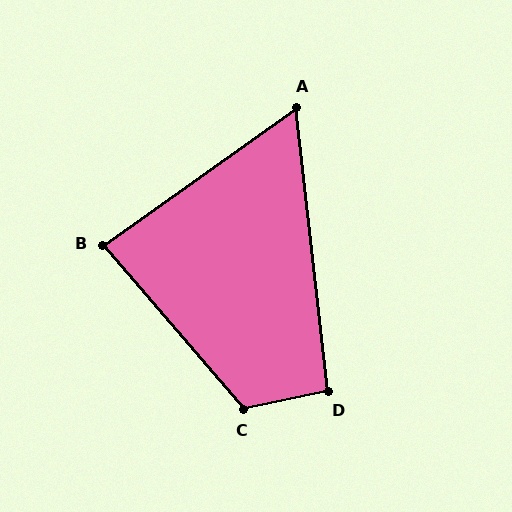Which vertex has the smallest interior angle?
A, at approximately 61 degrees.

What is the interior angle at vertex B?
Approximately 85 degrees (acute).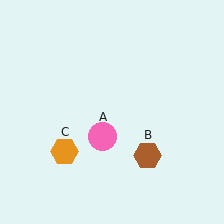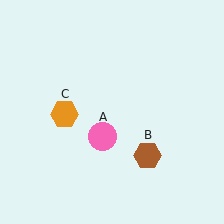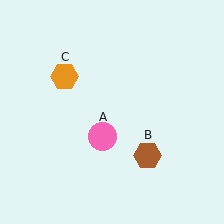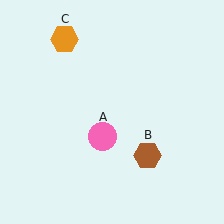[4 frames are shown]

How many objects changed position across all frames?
1 object changed position: orange hexagon (object C).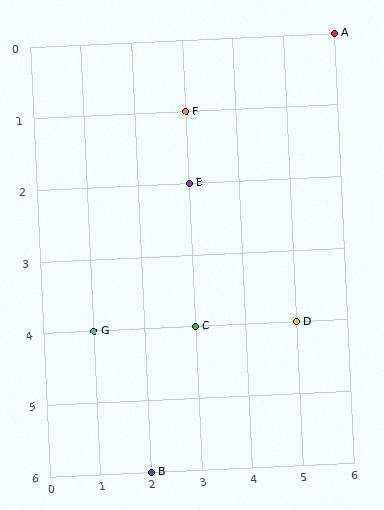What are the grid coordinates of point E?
Point E is at grid coordinates (3, 2).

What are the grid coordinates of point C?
Point C is at grid coordinates (3, 4).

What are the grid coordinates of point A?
Point A is at grid coordinates (6, 0).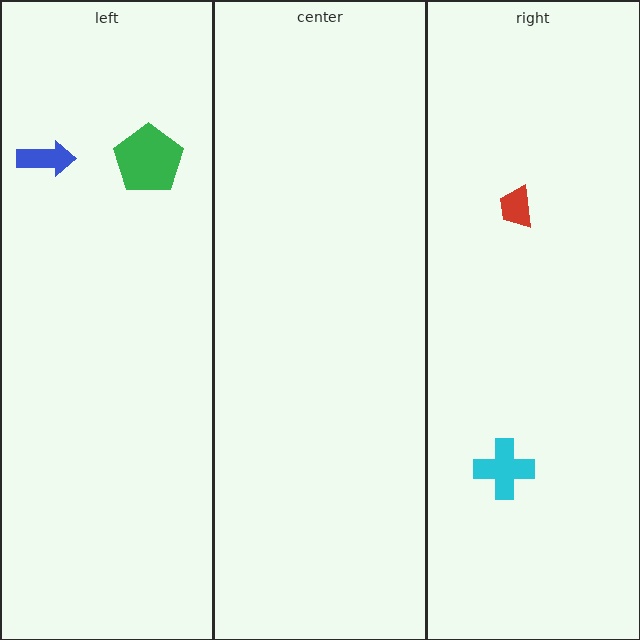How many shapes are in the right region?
2.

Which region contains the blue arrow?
The left region.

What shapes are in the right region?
The cyan cross, the red trapezoid.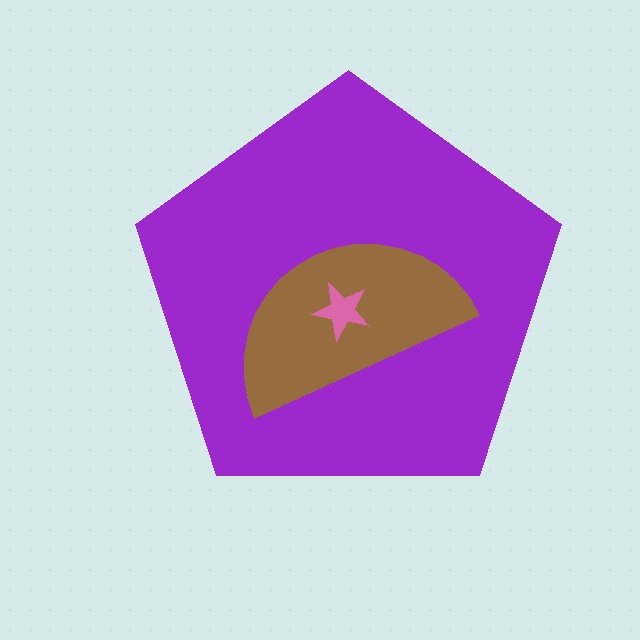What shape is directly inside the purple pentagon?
The brown semicircle.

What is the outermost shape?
The purple pentagon.